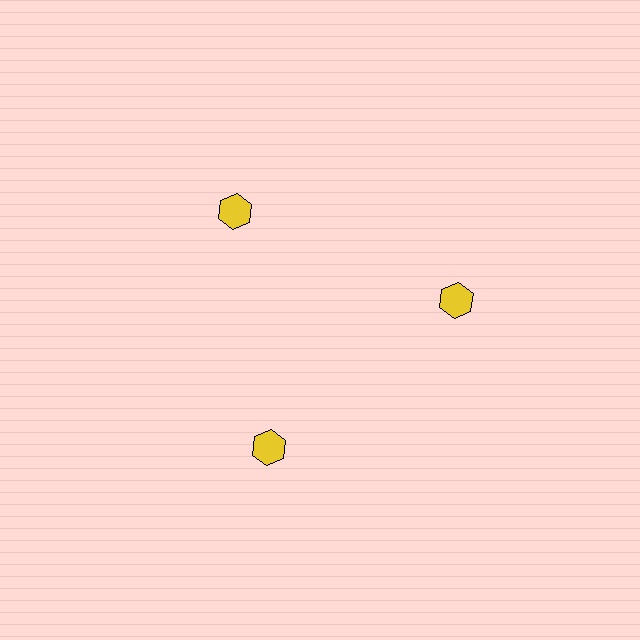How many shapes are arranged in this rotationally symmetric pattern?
There are 3 shapes, arranged in 3 groups of 1.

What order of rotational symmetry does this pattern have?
This pattern has 3-fold rotational symmetry.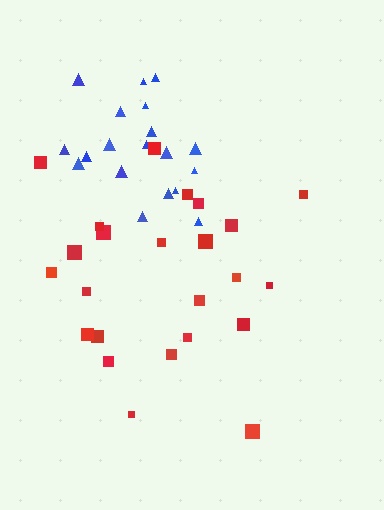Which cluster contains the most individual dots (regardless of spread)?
Red (24).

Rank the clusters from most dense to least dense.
blue, red.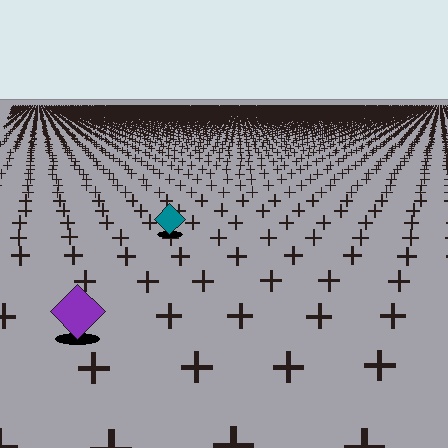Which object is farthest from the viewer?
The teal diamond is farthest from the viewer. It appears smaller and the ground texture around it is denser.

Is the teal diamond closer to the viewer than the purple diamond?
No. The purple diamond is closer — you can tell from the texture gradient: the ground texture is coarser near it.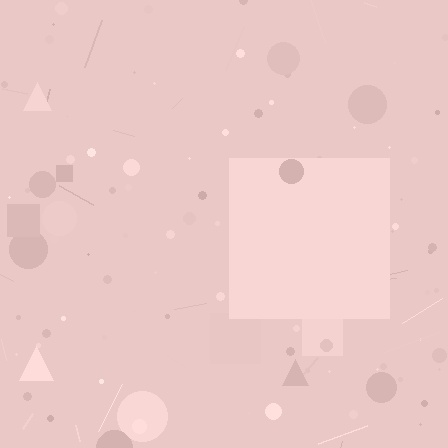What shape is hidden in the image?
A square is hidden in the image.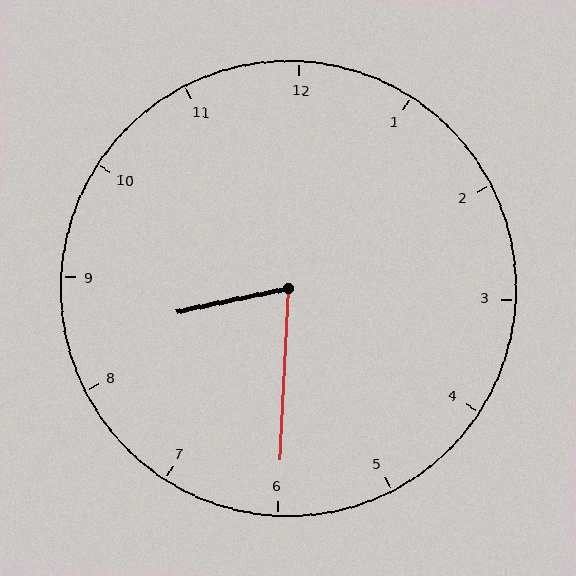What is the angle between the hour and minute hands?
Approximately 75 degrees.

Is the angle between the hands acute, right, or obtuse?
It is acute.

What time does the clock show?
8:30.